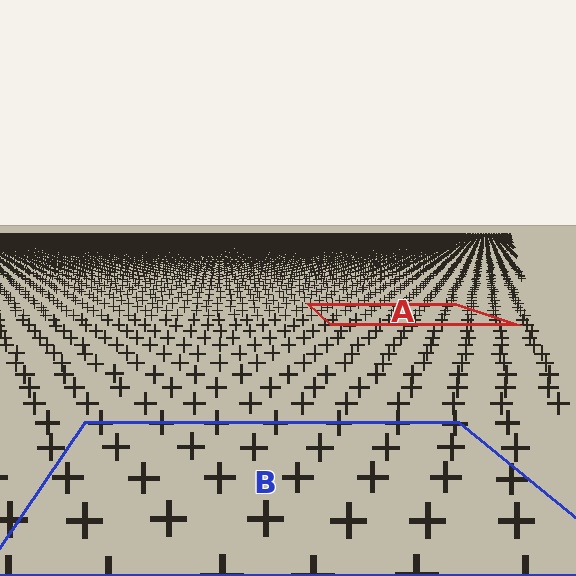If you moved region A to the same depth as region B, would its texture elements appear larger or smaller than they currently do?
They would appear larger. At a closer depth, the same texture elements are projected at a bigger on-screen size.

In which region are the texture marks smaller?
The texture marks are smaller in region A, because it is farther away.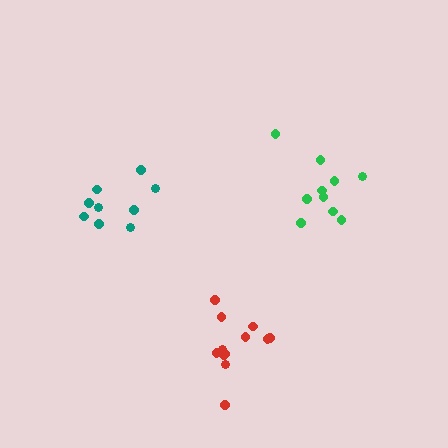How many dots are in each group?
Group 1: 12 dots, Group 2: 10 dots, Group 3: 9 dots (31 total).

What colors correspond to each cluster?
The clusters are colored: red, green, teal.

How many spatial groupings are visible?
There are 3 spatial groupings.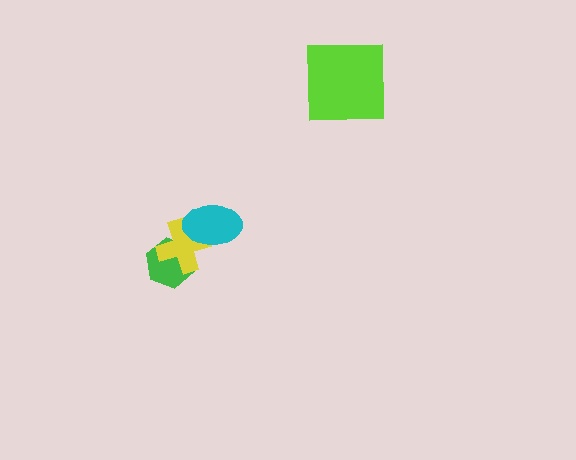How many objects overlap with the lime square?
0 objects overlap with the lime square.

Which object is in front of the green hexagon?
The yellow cross is in front of the green hexagon.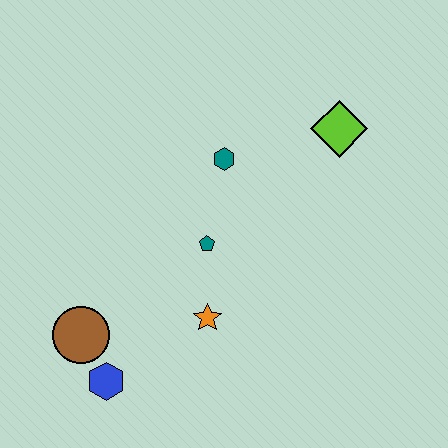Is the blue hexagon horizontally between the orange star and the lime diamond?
No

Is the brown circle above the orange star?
No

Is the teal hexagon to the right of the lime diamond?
No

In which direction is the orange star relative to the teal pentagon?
The orange star is below the teal pentagon.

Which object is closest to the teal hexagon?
The teal pentagon is closest to the teal hexagon.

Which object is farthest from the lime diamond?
The blue hexagon is farthest from the lime diamond.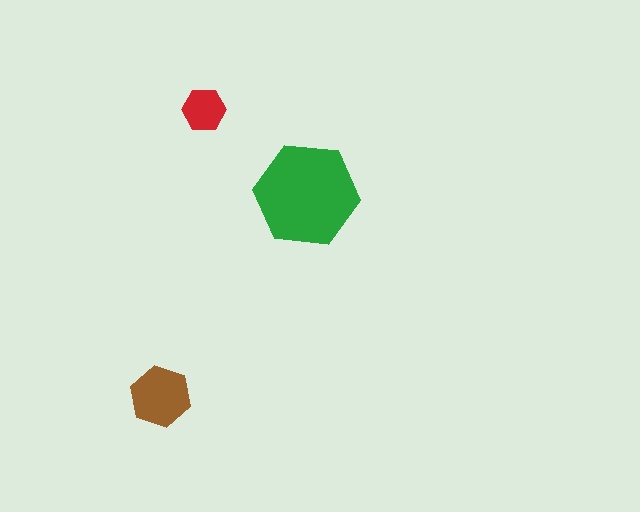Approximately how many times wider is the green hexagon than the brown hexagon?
About 1.5 times wider.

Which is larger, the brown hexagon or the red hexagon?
The brown one.